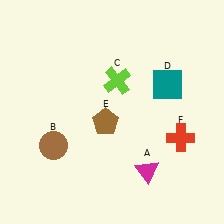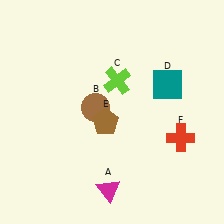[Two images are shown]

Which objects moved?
The objects that moved are: the magenta triangle (A), the brown circle (B).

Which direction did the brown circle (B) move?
The brown circle (B) moved right.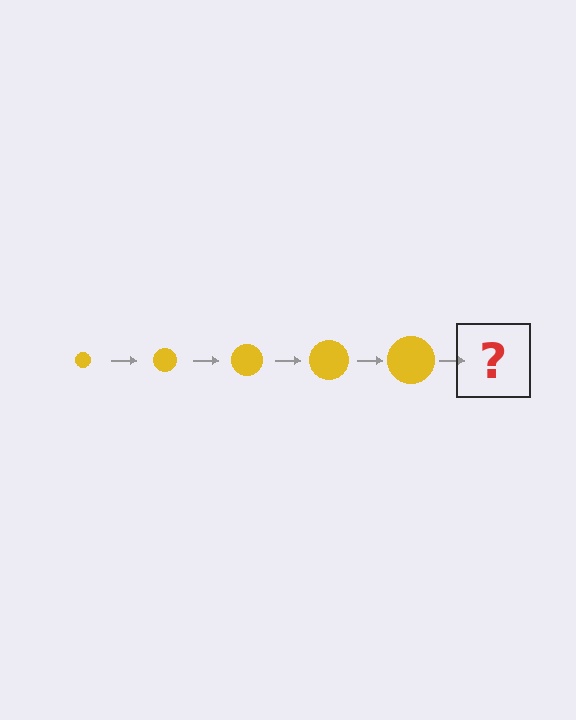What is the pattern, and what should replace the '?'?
The pattern is that the circle gets progressively larger each step. The '?' should be a yellow circle, larger than the previous one.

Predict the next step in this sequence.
The next step is a yellow circle, larger than the previous one.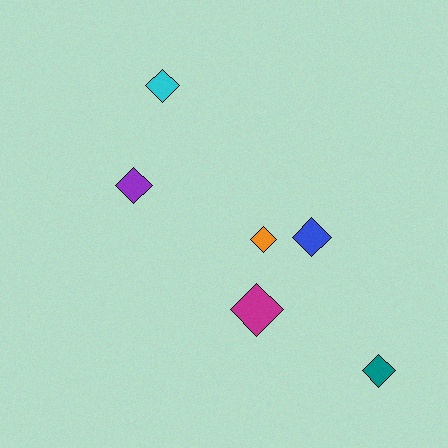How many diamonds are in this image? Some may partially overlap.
There are 6 diamonds.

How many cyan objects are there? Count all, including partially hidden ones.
There is 1 cyan object.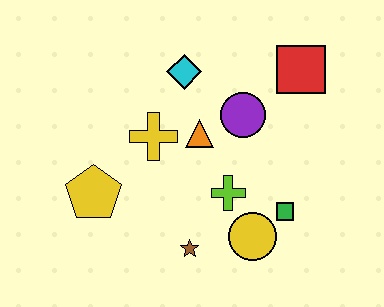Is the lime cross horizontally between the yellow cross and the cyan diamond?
No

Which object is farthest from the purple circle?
The yellow pentagon is farthest from the purple circle.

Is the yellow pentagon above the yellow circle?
Yes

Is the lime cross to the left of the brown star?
No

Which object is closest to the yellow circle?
The green square is closest to the yellow circle.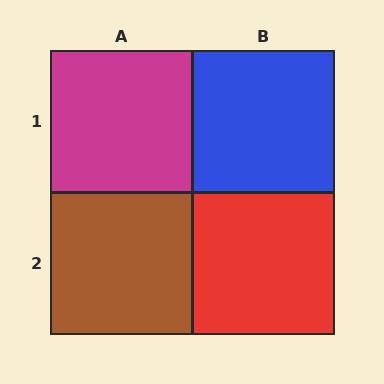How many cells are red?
1 cell is red.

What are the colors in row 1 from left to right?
Magenta, blue.